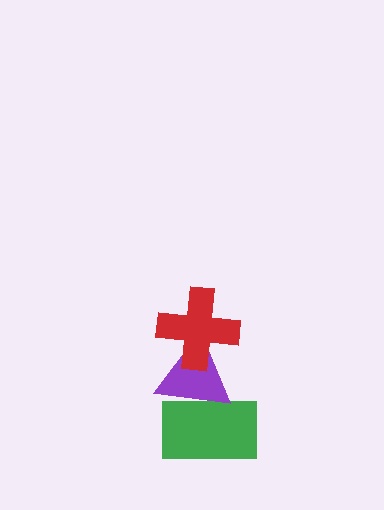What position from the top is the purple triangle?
The purple triangle is 2nd from the top.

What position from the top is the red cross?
The red cross is 1st from the top.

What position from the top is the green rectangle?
The green rectangle is 3rd from the top.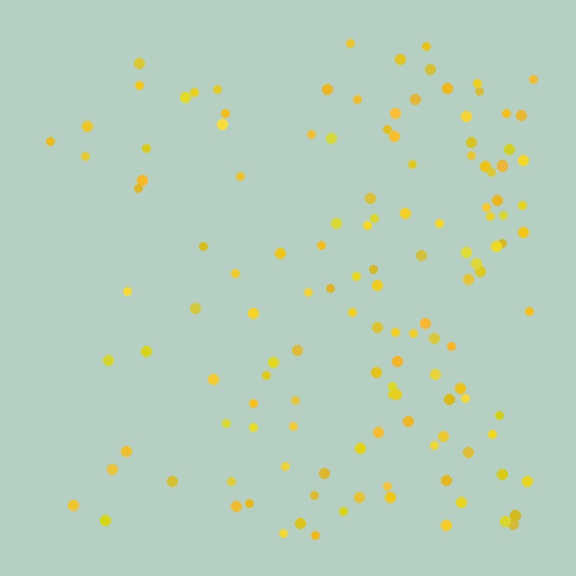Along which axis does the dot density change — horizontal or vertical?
Horizontal.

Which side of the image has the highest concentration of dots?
The right.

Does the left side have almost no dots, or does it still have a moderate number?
Still a moderate number, just noticeably fewer than the right.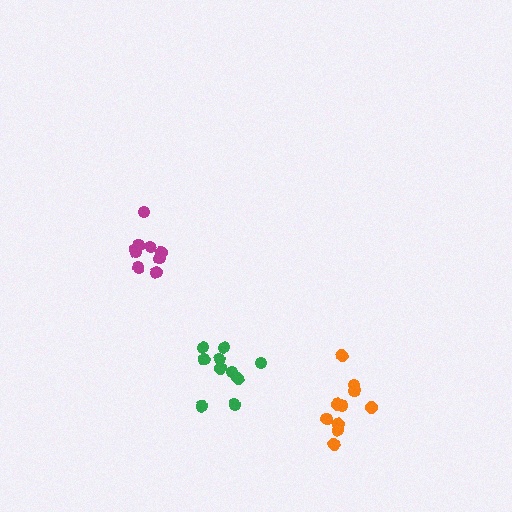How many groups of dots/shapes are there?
There are 3 groups.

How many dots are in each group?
Group 1: 9 dots, Group 2: 10 dots, Group 3: 10 dots (29 total).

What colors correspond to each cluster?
The clusters are colored: magenta, green, orange.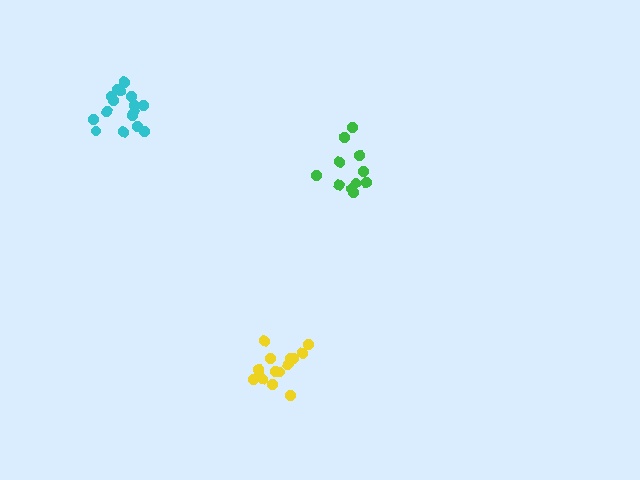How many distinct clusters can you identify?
There are 3 distinct clusters.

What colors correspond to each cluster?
The clusters are colored: green, cyan, yellow.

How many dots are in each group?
Group 1: 11 dots, Group 2: 16 dots, Group 3: 15 dots (42 total).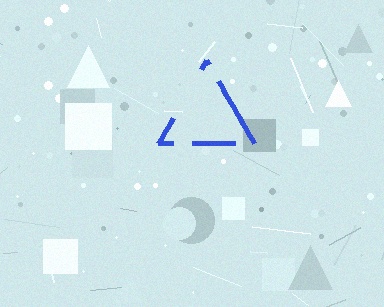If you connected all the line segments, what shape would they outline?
They would outline a triangle.